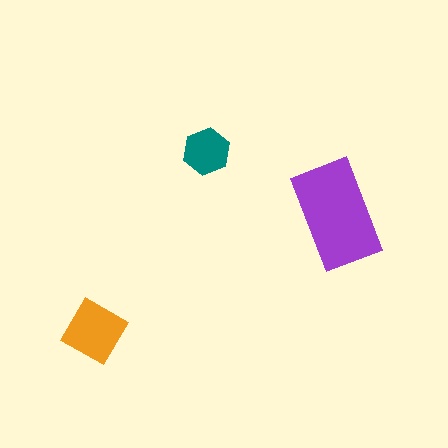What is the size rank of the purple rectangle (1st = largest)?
1st.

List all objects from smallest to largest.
The teal hexagon, the orange diamond, the purple rectangle.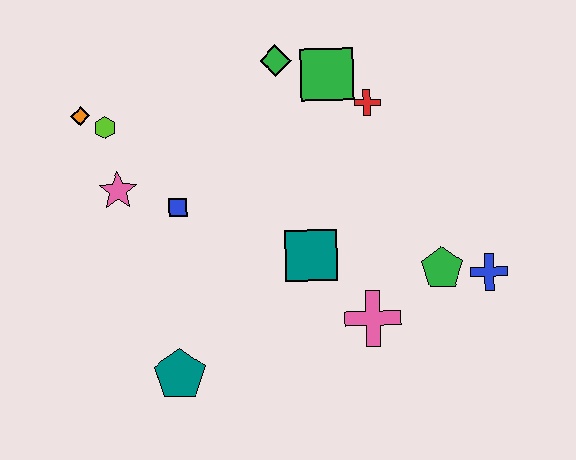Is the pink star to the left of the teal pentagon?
Yes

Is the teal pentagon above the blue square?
No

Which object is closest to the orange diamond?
The lime hexagon is closest to the orange diamond.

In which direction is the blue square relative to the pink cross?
The blue square is to the left of the pink cross.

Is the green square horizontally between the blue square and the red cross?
Yes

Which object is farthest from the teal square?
The orange diamond is farthest from the teal square.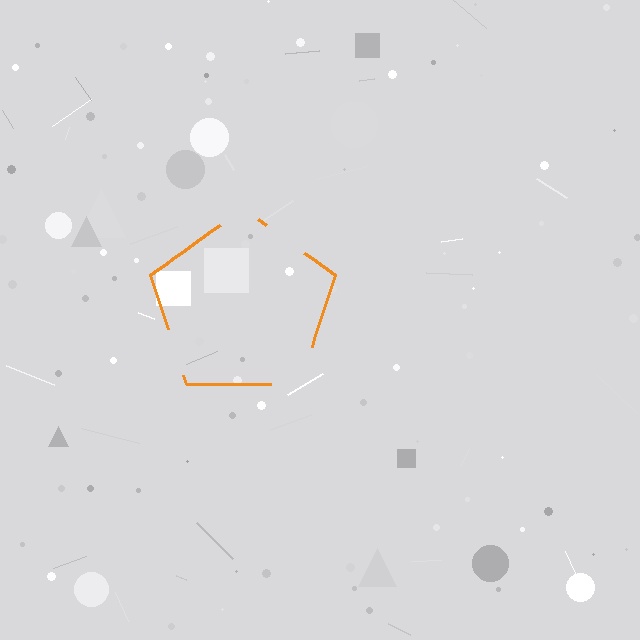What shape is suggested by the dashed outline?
The dashed outline suggests a pentagon.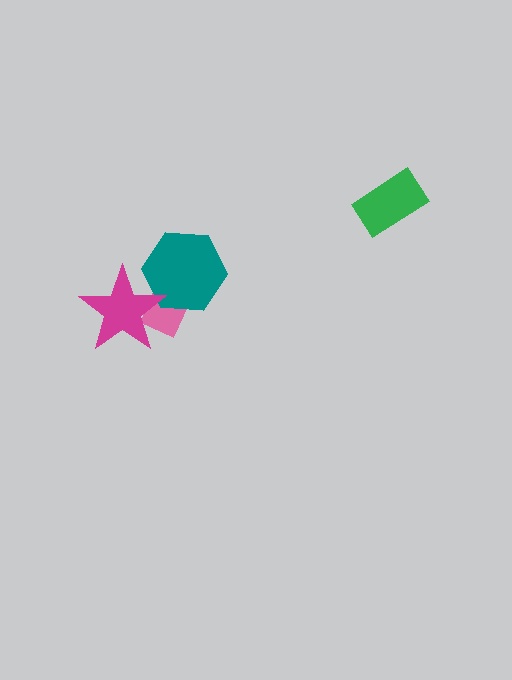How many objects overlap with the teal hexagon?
2 objects overlap with the teal hexagon.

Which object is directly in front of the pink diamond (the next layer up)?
The teal hexagon is directly in front of the pink diamond.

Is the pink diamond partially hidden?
Yes, it is partially covered by another shape.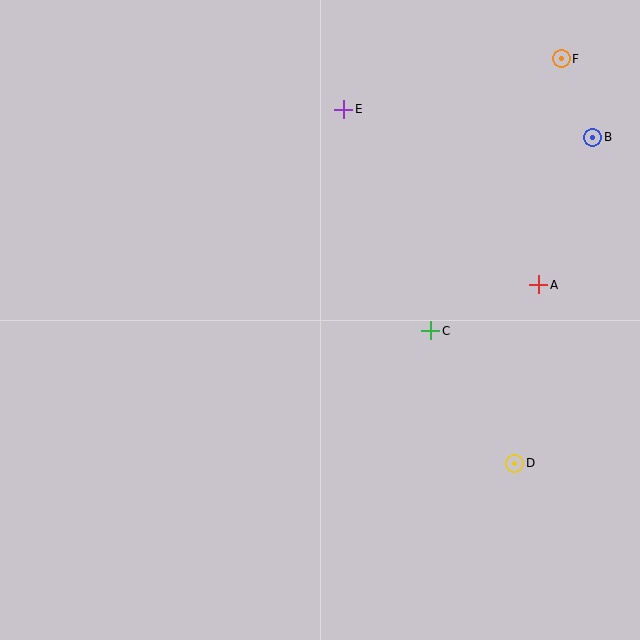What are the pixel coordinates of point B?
Point B is at (593, 137).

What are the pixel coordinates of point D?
Point D is at (515, 463).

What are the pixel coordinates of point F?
Point F is at (561, 59).